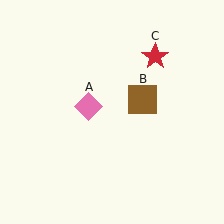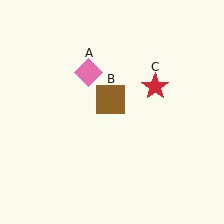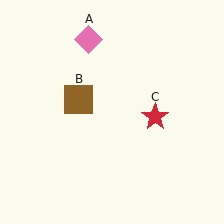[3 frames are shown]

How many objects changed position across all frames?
3 objects changed position: pink diamond (object A), brown square (object B), red star (object C).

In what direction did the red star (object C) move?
The red star (object C) moved down.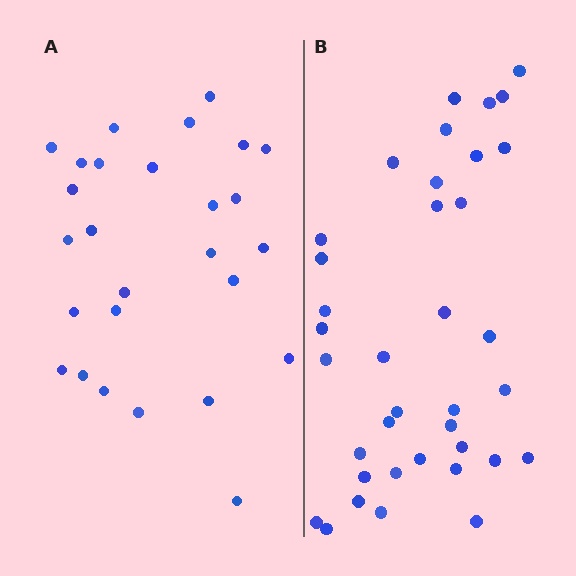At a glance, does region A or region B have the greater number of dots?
Region B (the right region) has more dots.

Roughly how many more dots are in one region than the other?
Region B has roughly 10 or so more dots than region A.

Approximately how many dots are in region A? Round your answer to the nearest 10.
About 30 dots. (The exact count is 27, which rounds to 30.)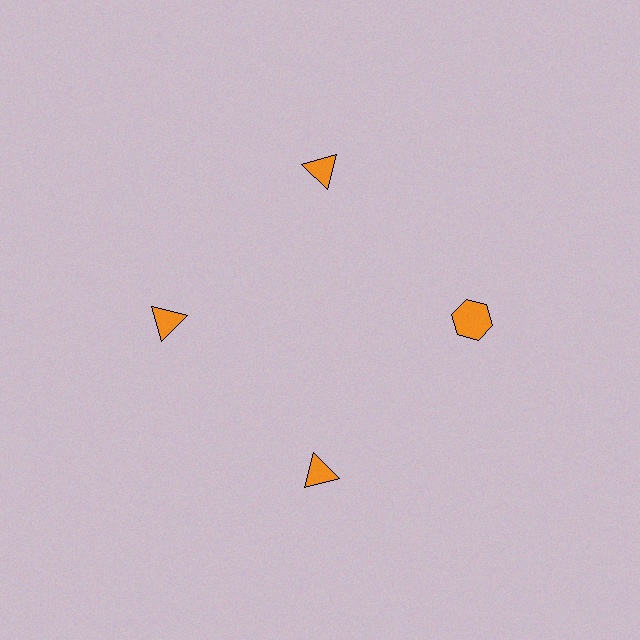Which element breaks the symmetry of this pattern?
The orange hexagon at roughly the 3 o'clock position breaks the symmetry. All other shapes are orange triangles.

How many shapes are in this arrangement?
There are 4 shapes arranged in a ring pattern.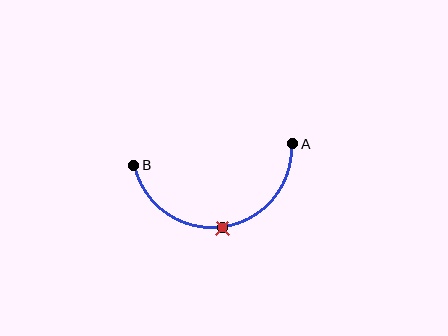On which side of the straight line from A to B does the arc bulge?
The arc bulges below the straight line connecting A and B.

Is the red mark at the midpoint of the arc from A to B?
Yes. The red mark lies on the arc at equal arc-length from both A and B — it is the arc midpoint.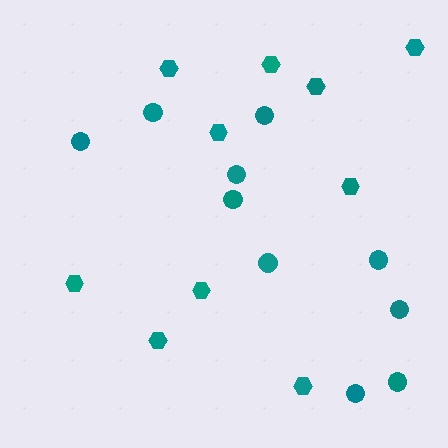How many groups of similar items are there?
There are 2 groups: one group of hexagons (10) and one group of circles (10).